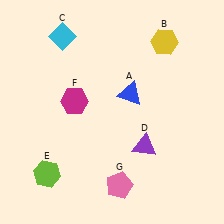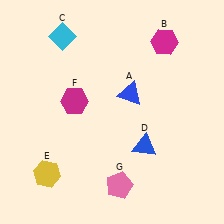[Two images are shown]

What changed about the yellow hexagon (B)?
In Image 1, B is yellow. In Image 2, it changed to magenta.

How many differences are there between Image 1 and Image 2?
There are 3 differences between the two images.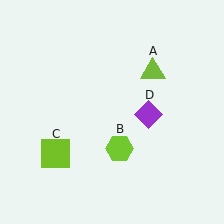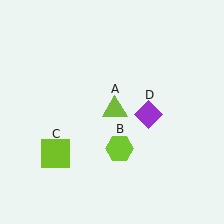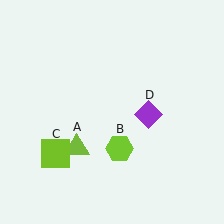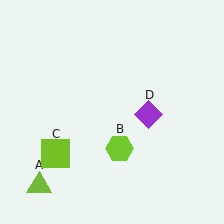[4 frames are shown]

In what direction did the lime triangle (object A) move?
The lime triangle (object A) moved down and to the left.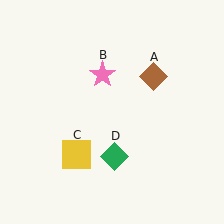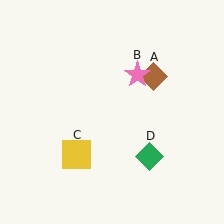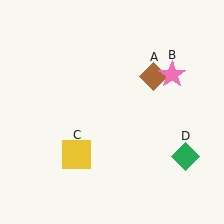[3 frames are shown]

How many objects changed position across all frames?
2 objects changed position: pink star (object B), green diamond (object D).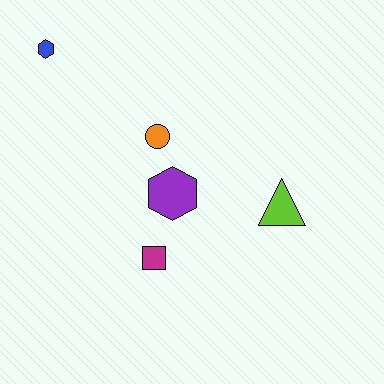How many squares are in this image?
There is 1 square.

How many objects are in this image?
There are 5 objects.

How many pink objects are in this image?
There are no pink objects.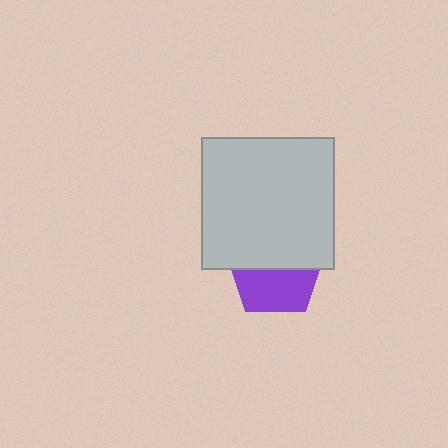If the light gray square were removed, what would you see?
You would see the complete purple pentagon.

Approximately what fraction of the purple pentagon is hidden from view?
Roughly 50% of the purple pentagon is hidden behind the light gray square.